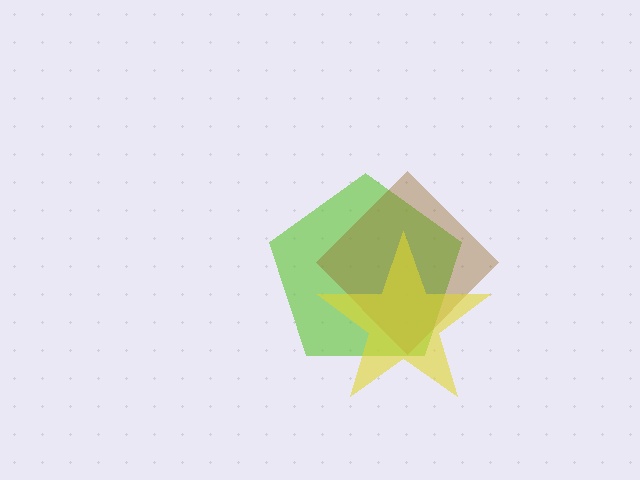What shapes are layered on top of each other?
The layered shapes are: a lime pentagon, a brown diamond, a yellow star.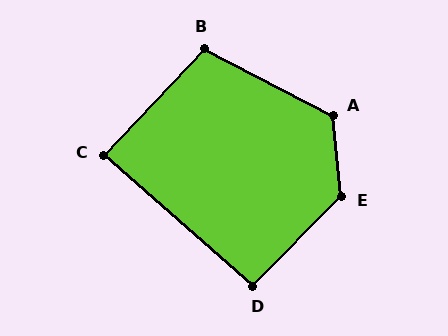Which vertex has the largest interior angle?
E, at approximately 129 degrees.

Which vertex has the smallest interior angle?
C, at approximately 88 degrees.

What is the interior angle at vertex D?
Approximately 94 degrees (approximately right).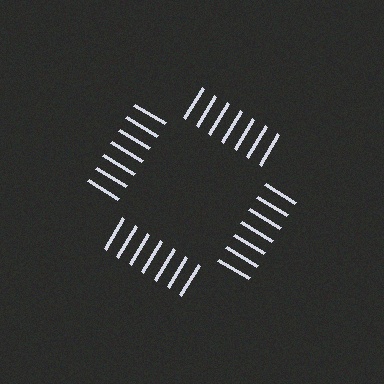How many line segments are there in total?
28 — 7 along each of the 4 edges.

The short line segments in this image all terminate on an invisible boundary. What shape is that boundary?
An illusory square — the line segments terminate on its edges but no continuous stroke is drawn.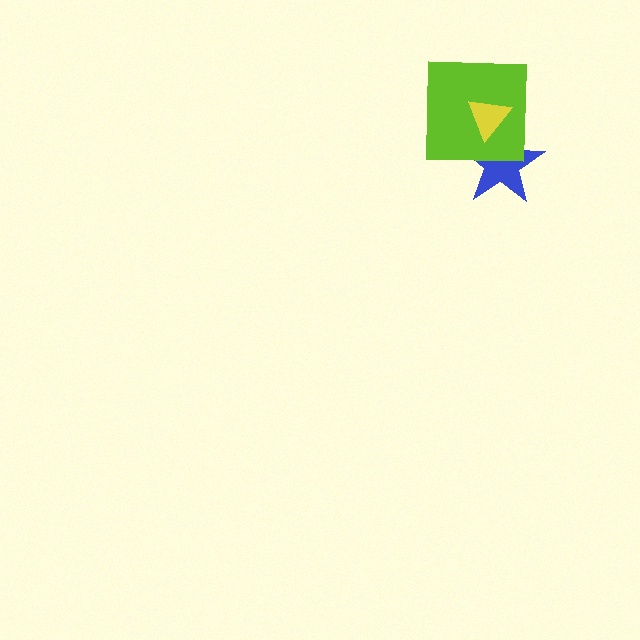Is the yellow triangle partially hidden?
No, no other shape covers it.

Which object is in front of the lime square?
The yellow triangle is in front of the lime square.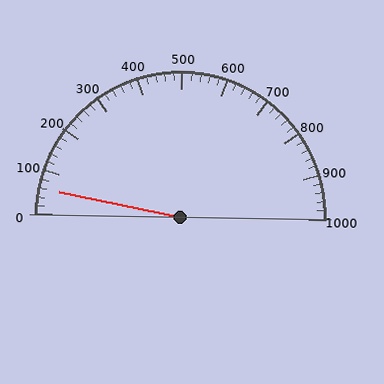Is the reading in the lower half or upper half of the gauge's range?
The reading is in the lower half of the range (0 to 1000).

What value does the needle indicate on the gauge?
The needle indicates approximately 60.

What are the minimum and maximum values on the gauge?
The gauge ranges from 0 to 1000.